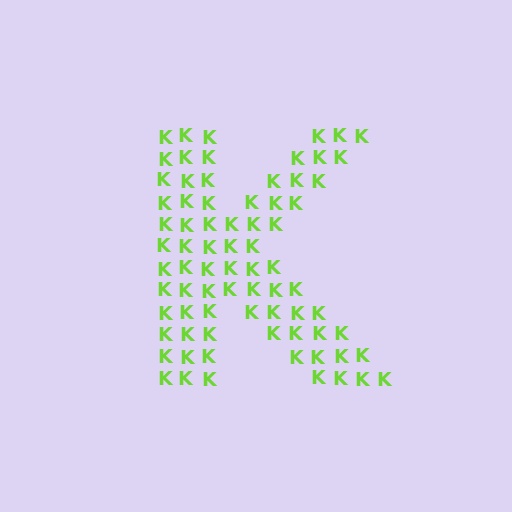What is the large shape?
The large shape is the letter K.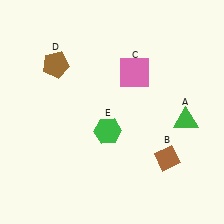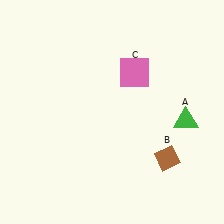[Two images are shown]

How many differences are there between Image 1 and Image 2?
There are 2 differences between the two images.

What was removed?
The green hexagon (E), the brown pentagon (D) were removed in Image 2.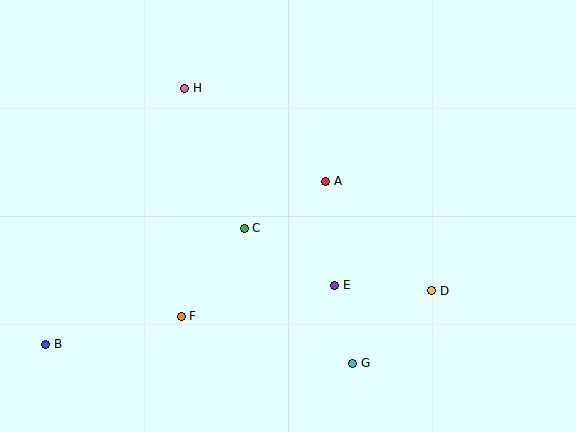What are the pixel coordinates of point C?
Point C is at (244, 228).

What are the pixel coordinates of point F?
Point F is at (181, 316).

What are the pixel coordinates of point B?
Point B is at (46, 344).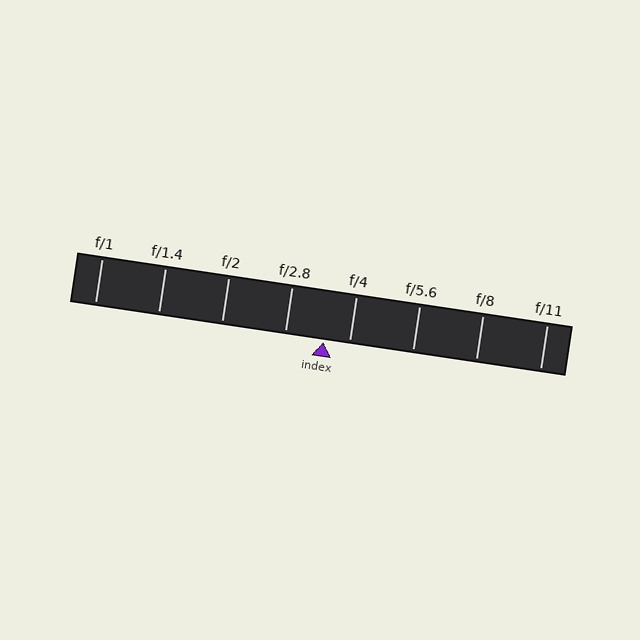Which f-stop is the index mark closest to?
The index mark is closest to f/4.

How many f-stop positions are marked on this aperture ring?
There are 8 f-stop positions marked.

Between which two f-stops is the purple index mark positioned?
The index mark is between f/2.8 and f/4.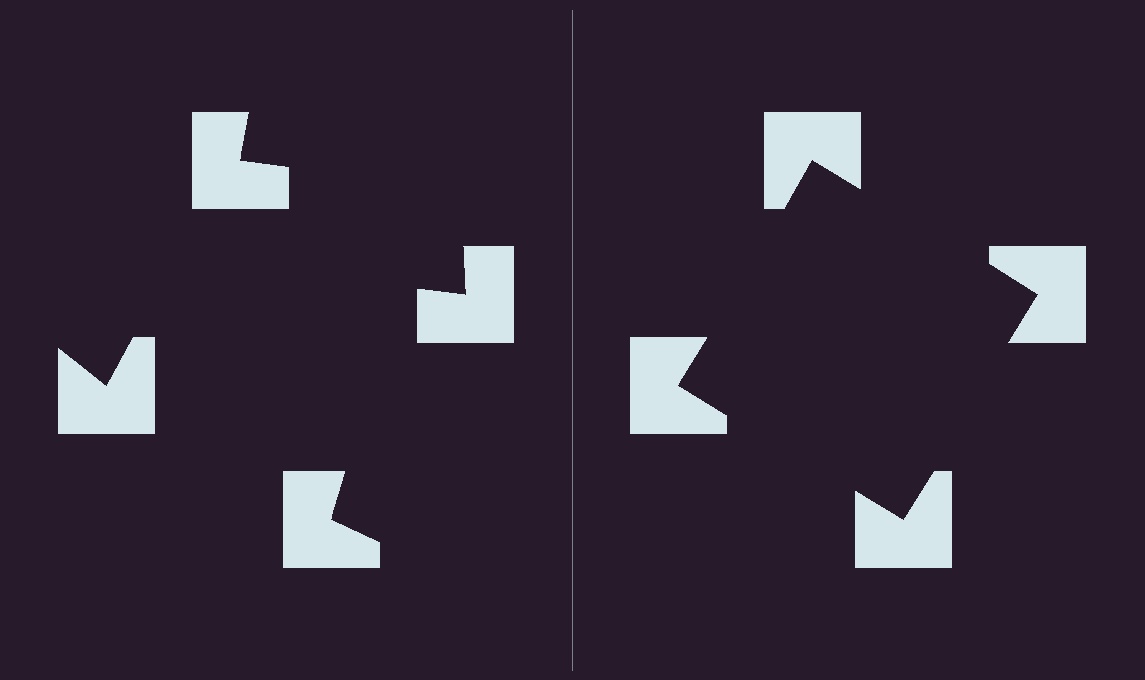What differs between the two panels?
The notched squares are positioned identically on both sides; only the wedge orientations differ. On the right they align to a square; on the left they are misaligned.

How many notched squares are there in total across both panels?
8 — 4 on each side.